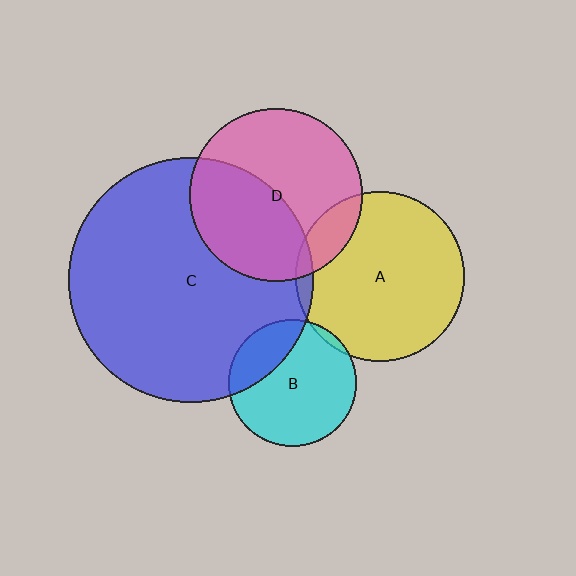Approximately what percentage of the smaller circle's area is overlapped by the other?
Approximately 5%.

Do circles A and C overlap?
Yes.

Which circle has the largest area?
Circle C (blue).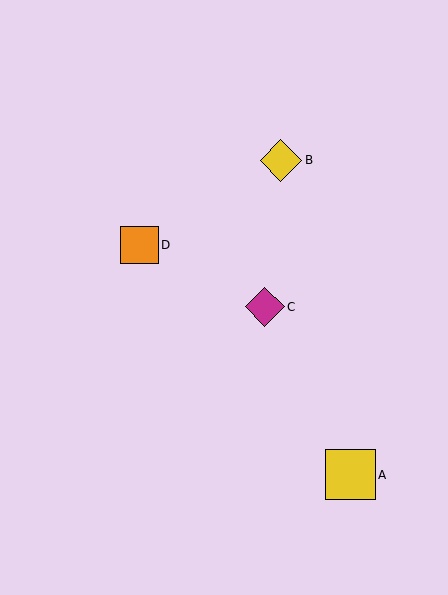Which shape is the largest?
The yellow square (labeled A) is the largest.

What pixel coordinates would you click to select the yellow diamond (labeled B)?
Click at (281, 160) to select the yellow diamond B.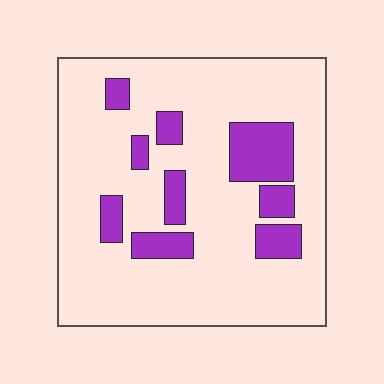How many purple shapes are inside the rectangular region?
9.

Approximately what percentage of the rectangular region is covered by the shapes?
Approximately 20%.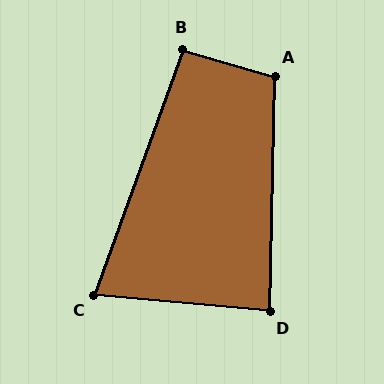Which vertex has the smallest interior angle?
C, at approximately 75 degrees.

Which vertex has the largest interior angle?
A, at approximately 105 degrees.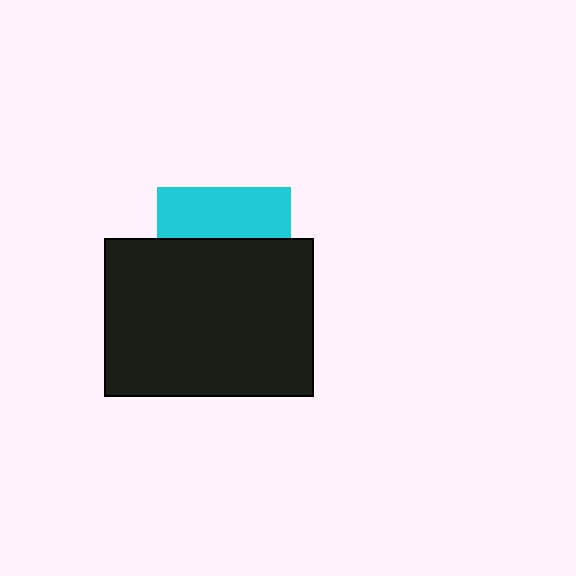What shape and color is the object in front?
The object in front is a black rectangle.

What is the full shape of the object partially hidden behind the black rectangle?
The partially hidden object is a cyan square.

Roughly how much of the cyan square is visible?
A small part of it is visible (roughly 37%).